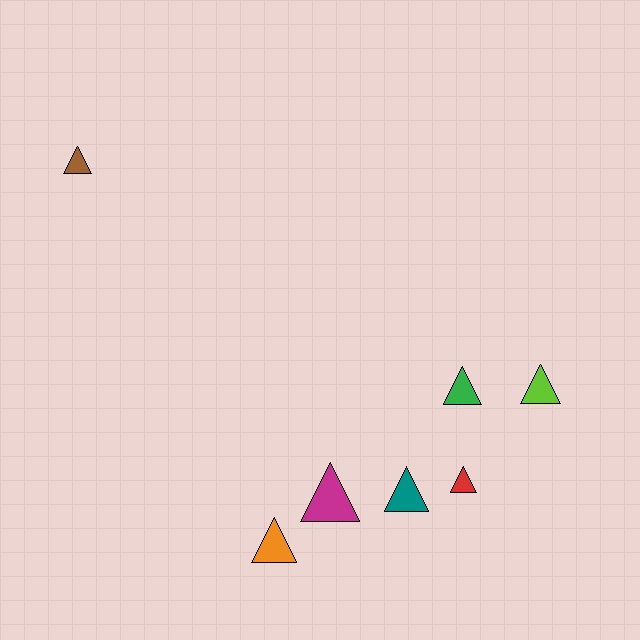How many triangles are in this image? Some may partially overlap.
There are 7 triangles.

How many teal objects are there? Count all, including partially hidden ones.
There is 1 teal object.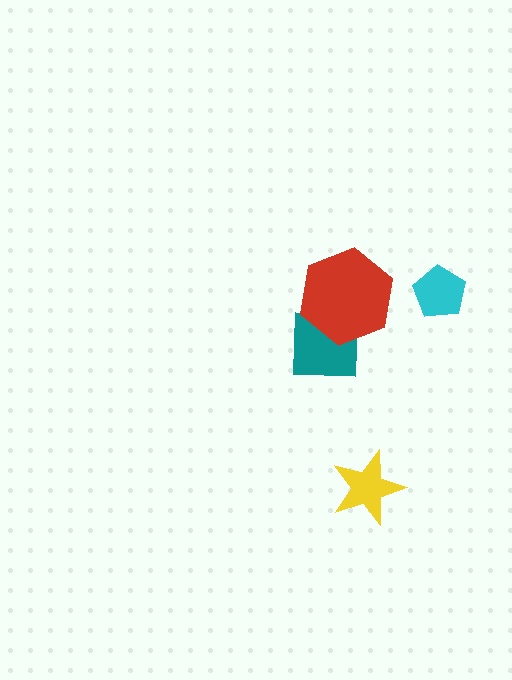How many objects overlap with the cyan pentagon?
0 objects overlap with the cyan pentagon.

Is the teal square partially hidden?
Yes, it is partially covered by another shape.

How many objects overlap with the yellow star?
0 objects overlap with the yellow star.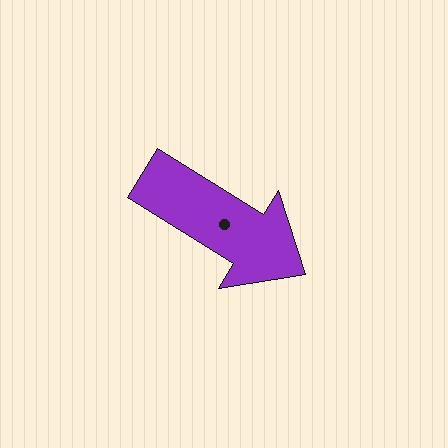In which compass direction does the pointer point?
Southeast.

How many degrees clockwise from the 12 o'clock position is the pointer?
Approximately 122 degrees.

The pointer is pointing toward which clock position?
Roughly 4 o'clock.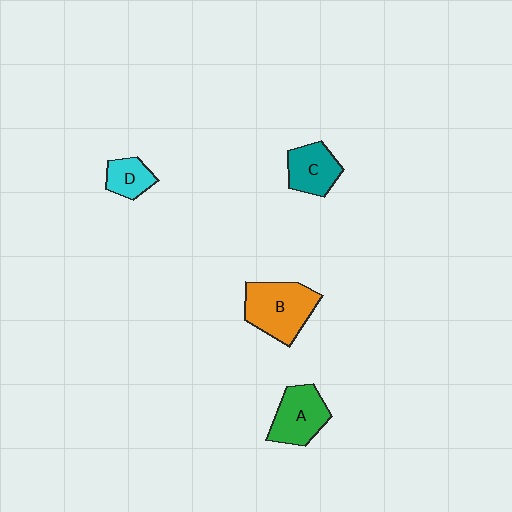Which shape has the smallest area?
Shape D (cyan).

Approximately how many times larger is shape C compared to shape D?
Approximately 1.4 times.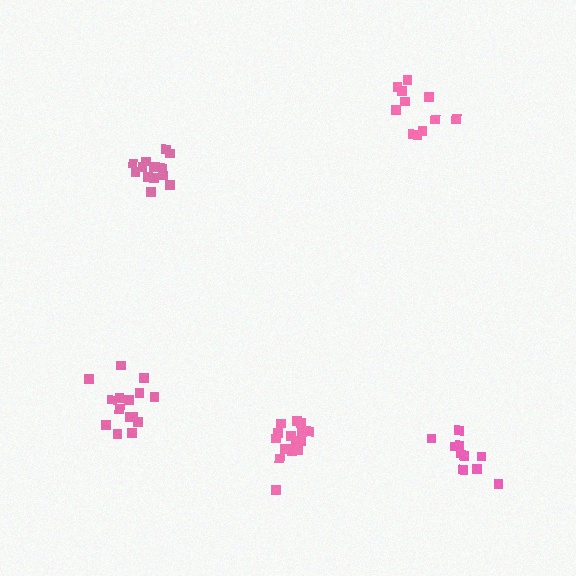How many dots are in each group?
Group 1: 13 dots, Group 2: 11 dots, Group 3: 15 dots, Group 4: 11 dots, Group 5: 16 dots (66 total).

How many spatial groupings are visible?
There are 5 spatial groupings.